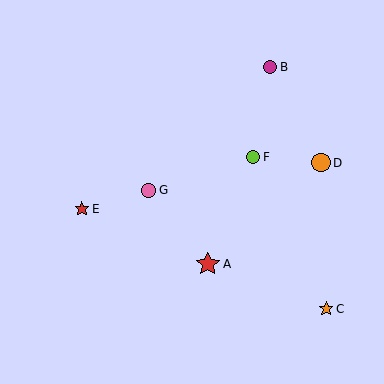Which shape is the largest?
The red star (labeled A) is the largest.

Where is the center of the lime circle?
The center of the lime circle is at (253, 157).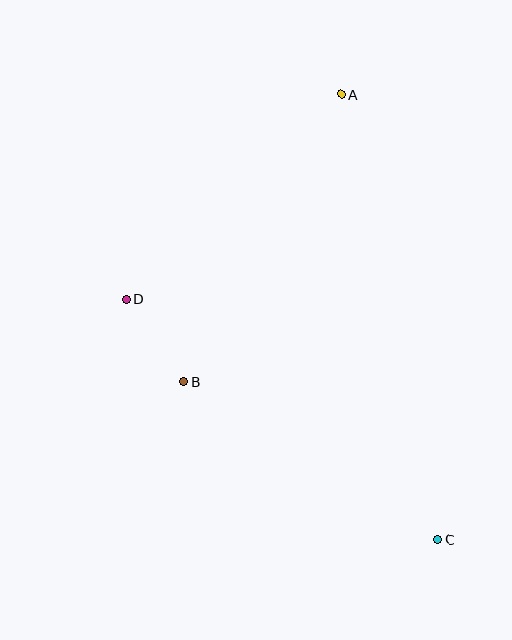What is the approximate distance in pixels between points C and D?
The distance between C and D is approximately 394 pixels.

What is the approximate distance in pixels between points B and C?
The distance between B and C is approximately 300 pixels.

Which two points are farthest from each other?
Points A and C are farthest from each other.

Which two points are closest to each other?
Points B and D are closest to each other.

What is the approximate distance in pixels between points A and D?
The distance between A and D is approximately 297 pixels.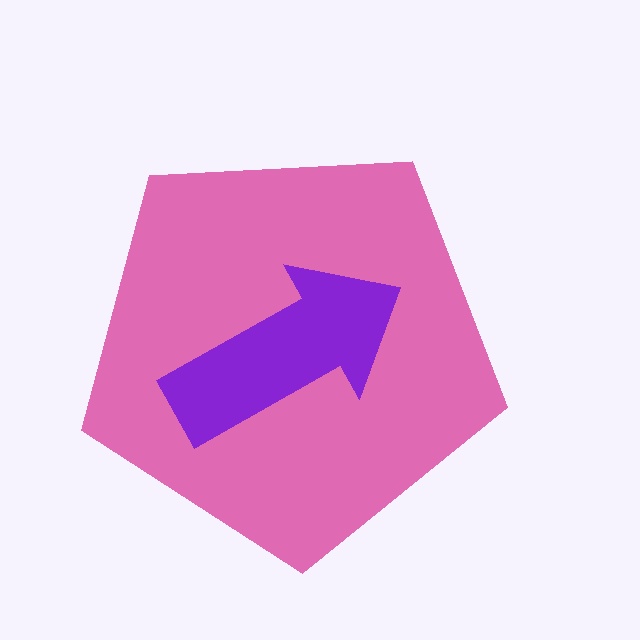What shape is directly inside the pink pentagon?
The purple arrow.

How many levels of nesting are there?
2.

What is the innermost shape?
The purple arrow.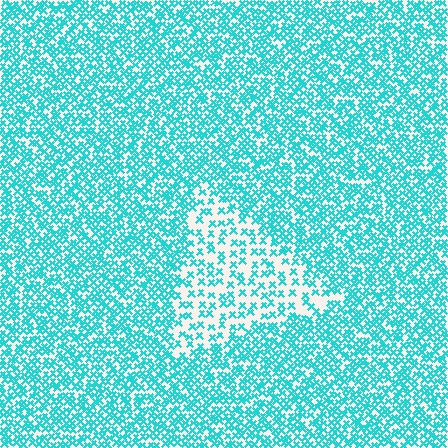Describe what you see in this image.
The image contains small cyan elements arranged at two different densities. A triangle-shaped region is visible where the elements are less densely packed than the surrounding area.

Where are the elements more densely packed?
The elements are more densely packed outside the triangle boundary.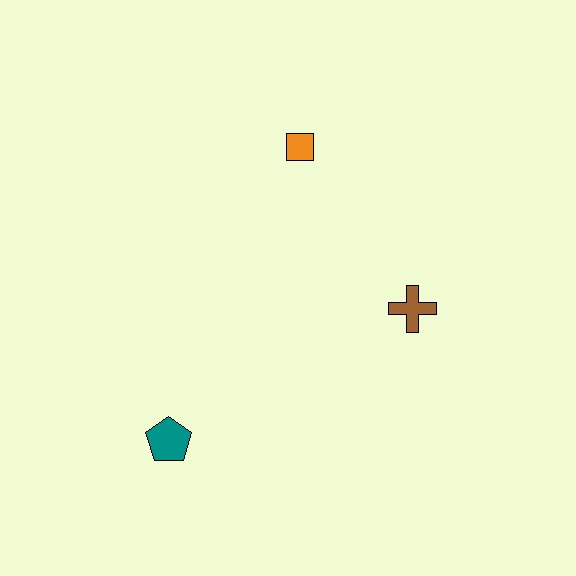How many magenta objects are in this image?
There are no magenta objects.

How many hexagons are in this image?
There are no hexagons.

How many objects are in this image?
There are 3 objects.